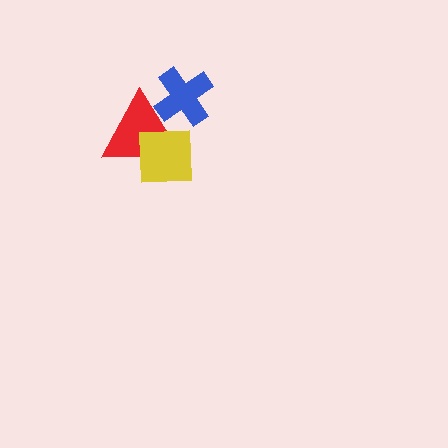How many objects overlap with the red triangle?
2 objects overlap with the red triangle.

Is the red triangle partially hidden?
Yes, it is partially covered by another shape.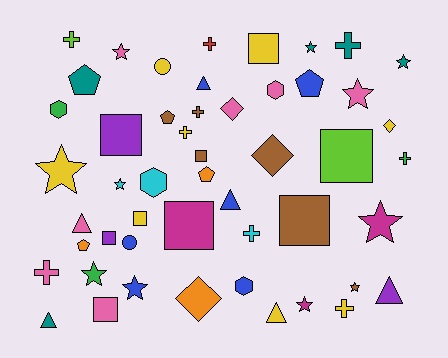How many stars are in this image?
There are 11 stars.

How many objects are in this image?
There are 50 objects.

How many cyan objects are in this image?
There are 3 cyan objects.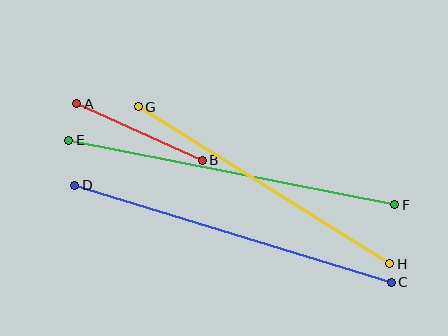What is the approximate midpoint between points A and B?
The midpoint is at approximately (139, 132) pixels.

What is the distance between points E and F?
The distance is approximately 332 pixels.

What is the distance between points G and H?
The distance is approximately 297 pixels.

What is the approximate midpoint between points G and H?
The midpoint is at approximately (264, 185) pixels.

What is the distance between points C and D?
The distance is approximately 331 pixels.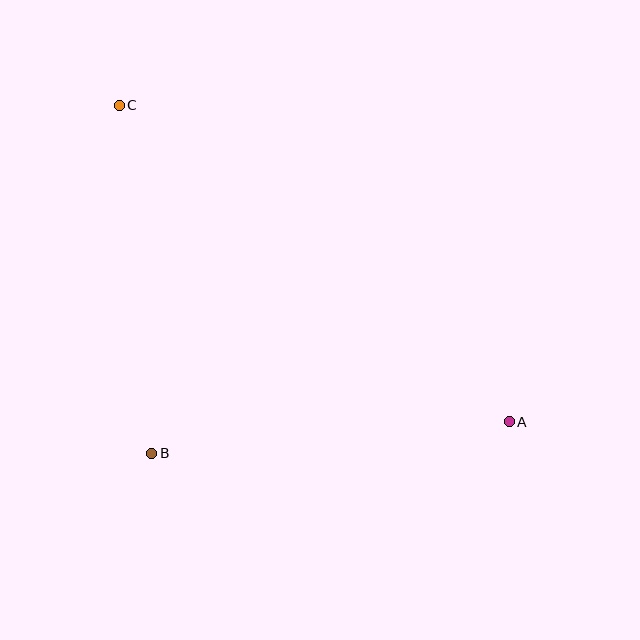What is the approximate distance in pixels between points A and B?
The distance between A and B is approximately 359 pixels.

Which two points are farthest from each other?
Points A and C are farthest from each other.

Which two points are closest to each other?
Points B and C are closest to each other.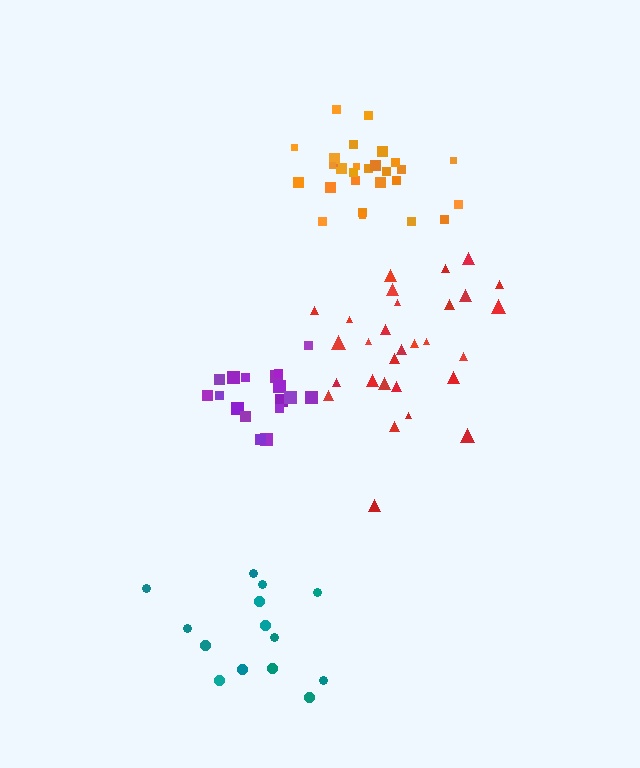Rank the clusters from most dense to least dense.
purple, orange, red, teal.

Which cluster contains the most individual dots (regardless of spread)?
Red (29).